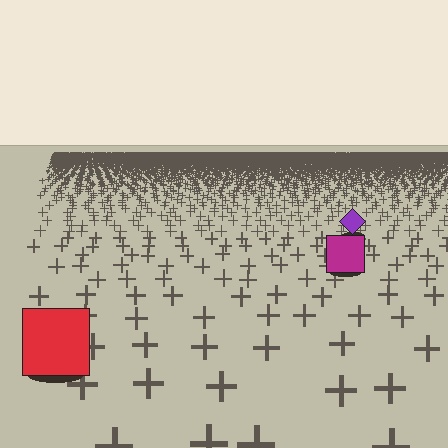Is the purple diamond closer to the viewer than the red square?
No. The red square is closer — you can tell from the texture gradient: the ground texture is coarser near it.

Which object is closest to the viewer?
The red square is closest. The texture marks near it are larger and more spread out.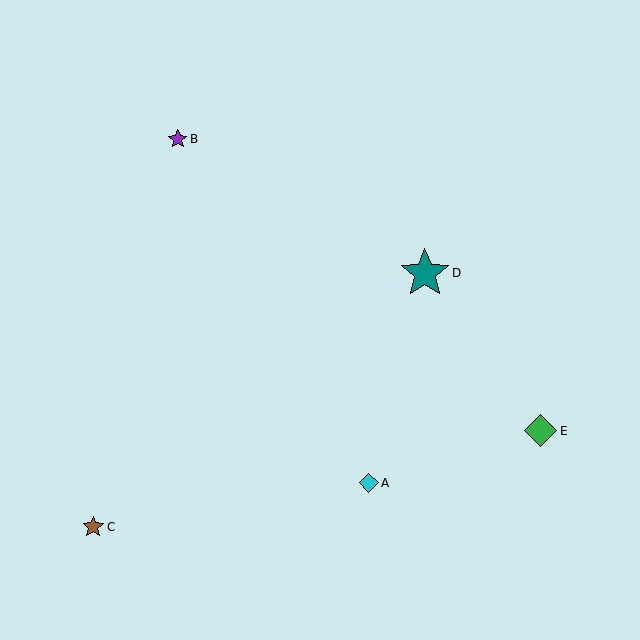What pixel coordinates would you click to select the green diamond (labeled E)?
Click at (541, 431) to select the green diamond E.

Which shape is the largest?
The teal star (labeled D) is the largest.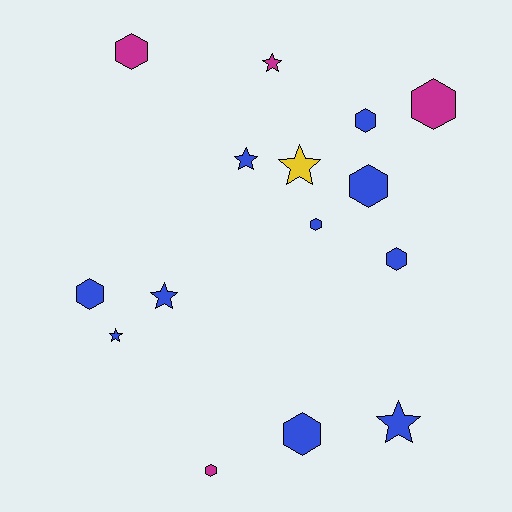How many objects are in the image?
There are 15 objects.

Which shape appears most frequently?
Hexagon, with 9 objects.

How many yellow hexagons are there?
There are no yellow hexagons.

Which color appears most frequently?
Blue, with 10 objects.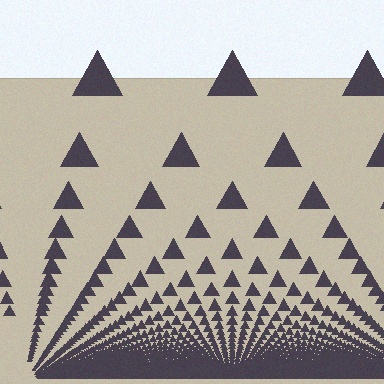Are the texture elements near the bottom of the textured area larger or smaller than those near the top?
Smaller. The gradient is inverted — elements near the bottom are smaller and denser.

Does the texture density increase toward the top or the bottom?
Density increases toward the bottom.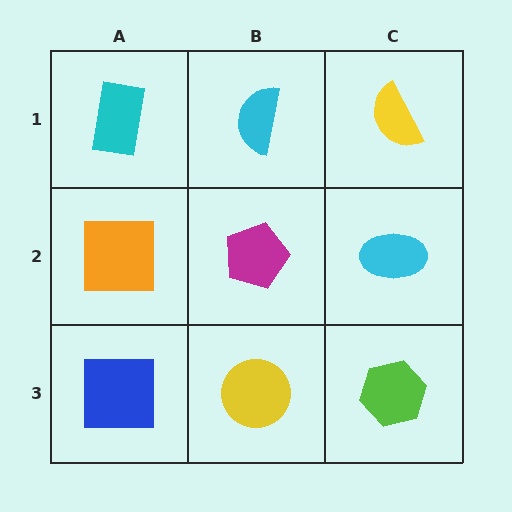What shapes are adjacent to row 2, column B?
A cyan semicircle (row 1, column B), a yellow circle (row 3, column B), an orange square (row 2, column A), a cyan ellipse (row 2, column C).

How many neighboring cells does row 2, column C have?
3.